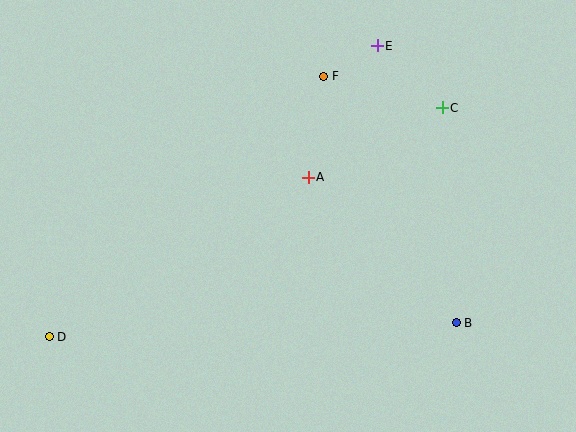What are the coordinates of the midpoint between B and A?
The midpoint between B and A is at (382, 250).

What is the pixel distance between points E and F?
The distance between E and F is 62 pixels.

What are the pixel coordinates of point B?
Point B is at (456, 323).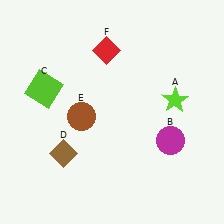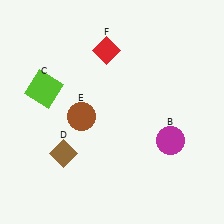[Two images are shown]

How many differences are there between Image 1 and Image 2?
There is 1 difference between the two images.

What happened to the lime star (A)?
The lime star (A) was removed in Image 2. It was in the top-right area of Image 1.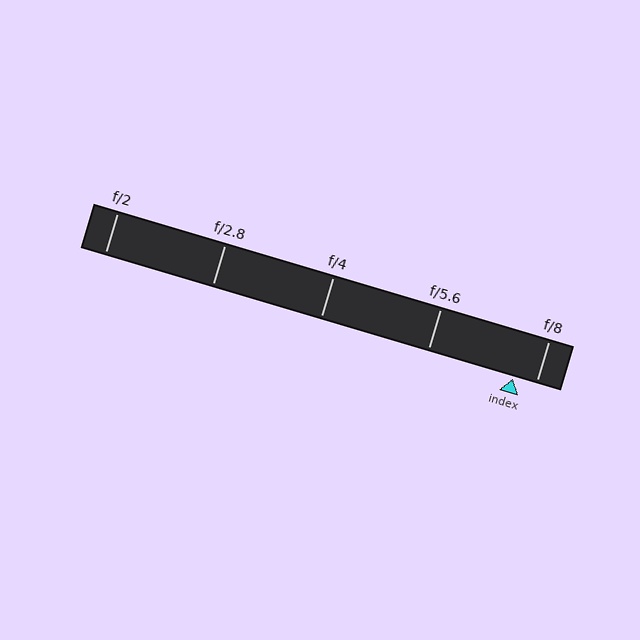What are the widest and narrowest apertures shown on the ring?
The widest aperture shown is f/2 and the narrowest is f/8.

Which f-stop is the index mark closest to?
The index mark is closest to f/8.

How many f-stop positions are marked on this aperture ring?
There are 5 f-stop positions marked.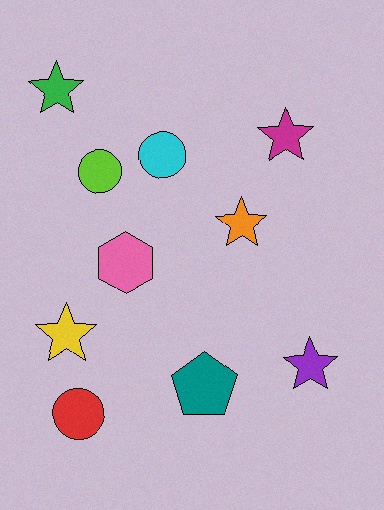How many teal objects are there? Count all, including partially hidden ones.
There is 1 teal object.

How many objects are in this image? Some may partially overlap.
There are 10 objects.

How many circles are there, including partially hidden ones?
There are 3 circles.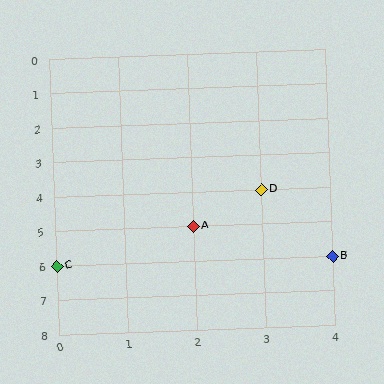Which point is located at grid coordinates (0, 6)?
Point C is at (0, 6).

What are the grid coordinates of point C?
Point C is at grid coordinates (0, 6).